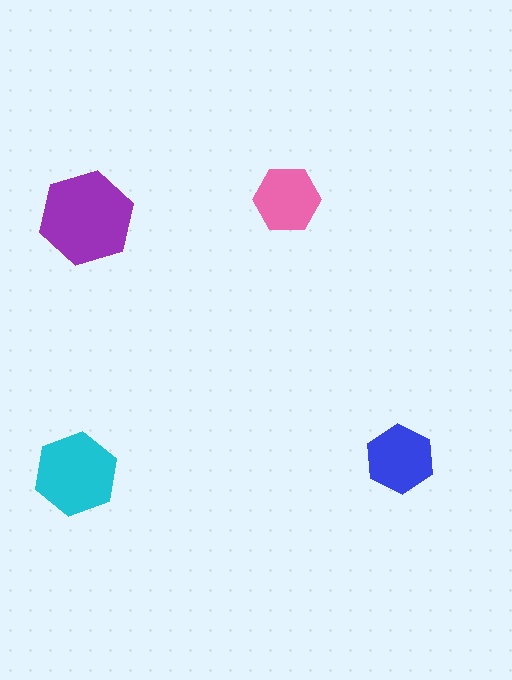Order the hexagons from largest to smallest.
the purple one, the cyan one, the blue one, the pink one.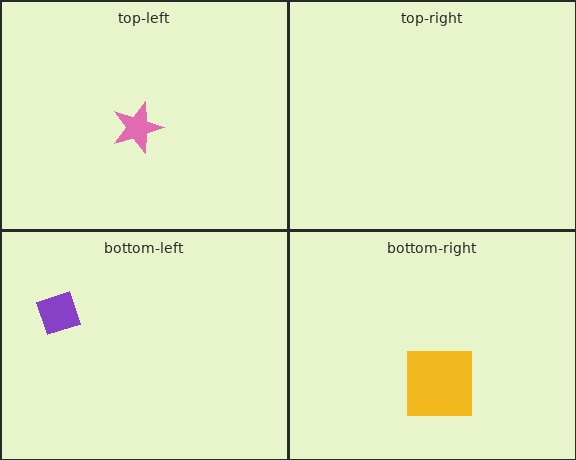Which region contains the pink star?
The top-left region.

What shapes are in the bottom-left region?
The purple diamond.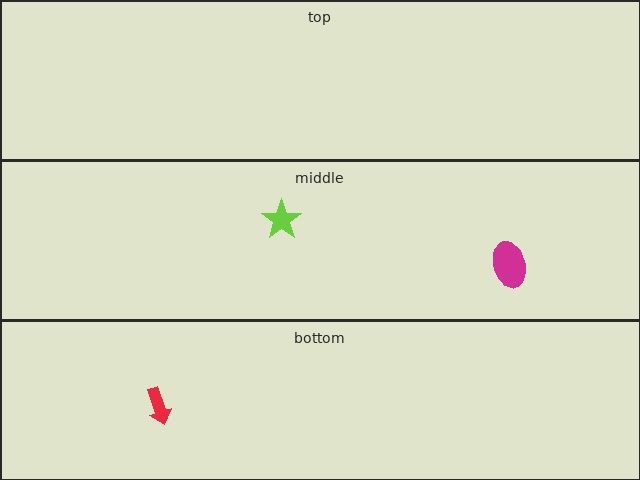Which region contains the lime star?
The middle region.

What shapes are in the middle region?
The magenta ellipse, the lime star.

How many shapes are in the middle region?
2.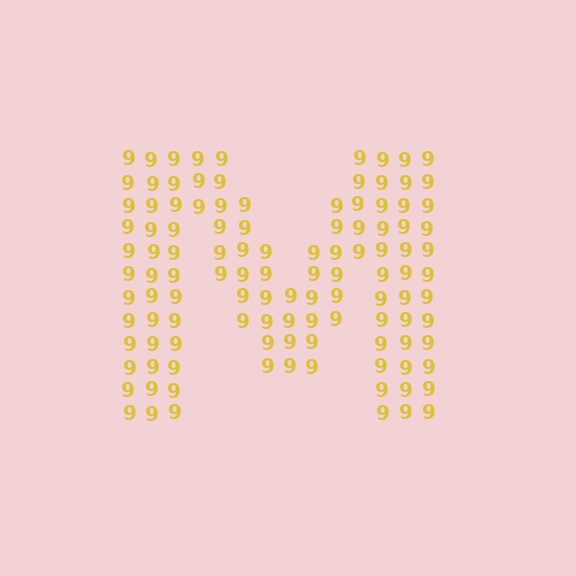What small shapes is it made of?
It is made of small digit 9's.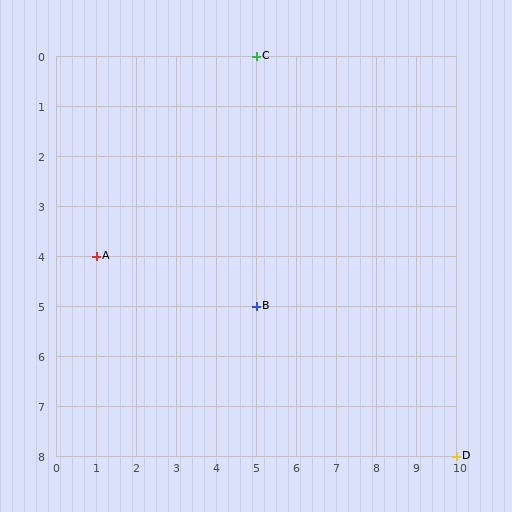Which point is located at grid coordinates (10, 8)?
Point D is at (10, 8).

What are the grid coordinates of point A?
Point A is at grid coordinates (1, 4).